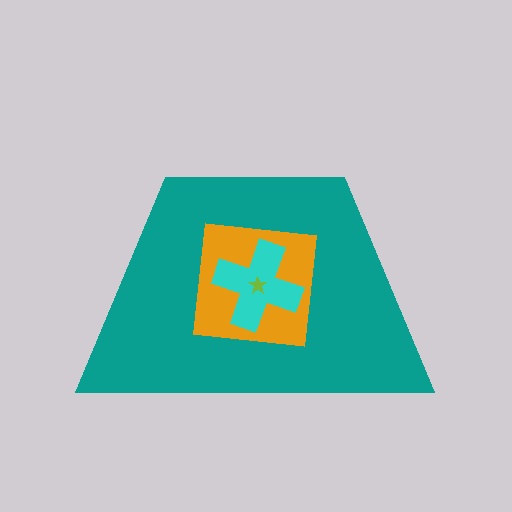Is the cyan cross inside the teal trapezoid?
Yes.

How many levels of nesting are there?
4.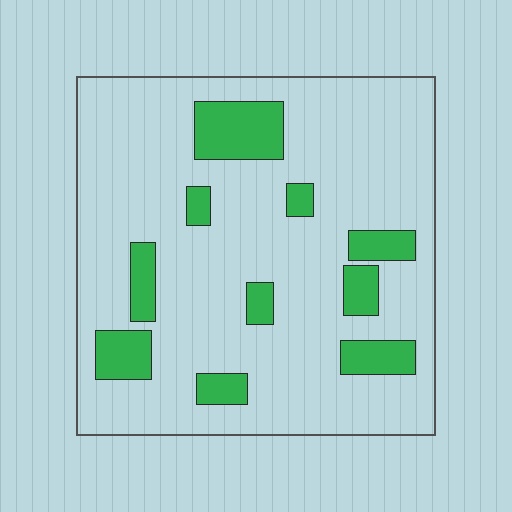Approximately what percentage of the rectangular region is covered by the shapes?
Approximately 15%.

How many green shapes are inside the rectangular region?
10.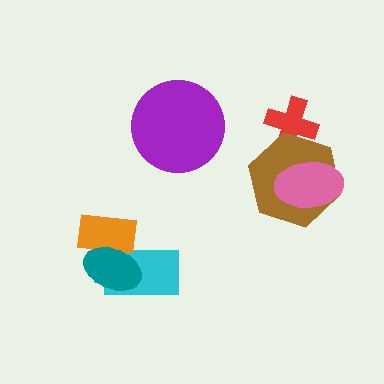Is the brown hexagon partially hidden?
Yes, it is partially covered by another shape.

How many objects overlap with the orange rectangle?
2 objects overlap with the orange rectangle.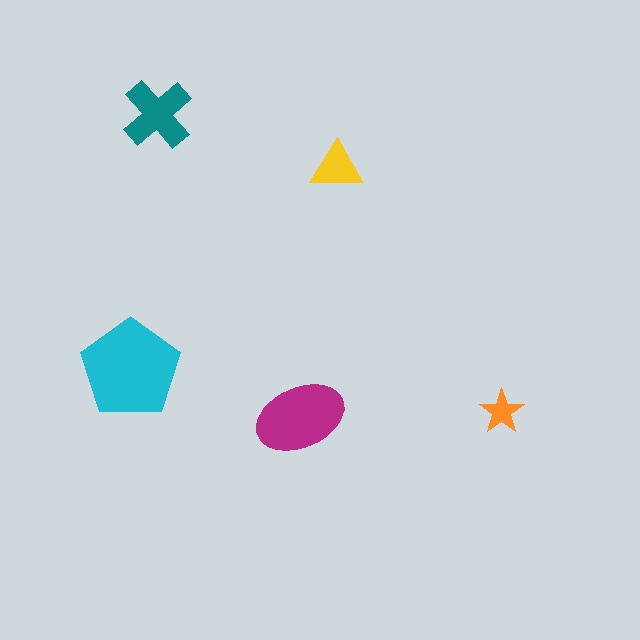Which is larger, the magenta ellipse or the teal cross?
The magenta ellipse.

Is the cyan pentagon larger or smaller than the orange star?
Larger.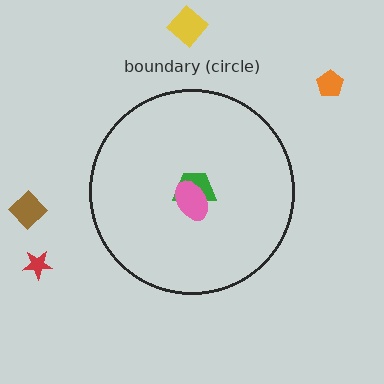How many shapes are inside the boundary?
2 inside, 4 outside.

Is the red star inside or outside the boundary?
Outside.